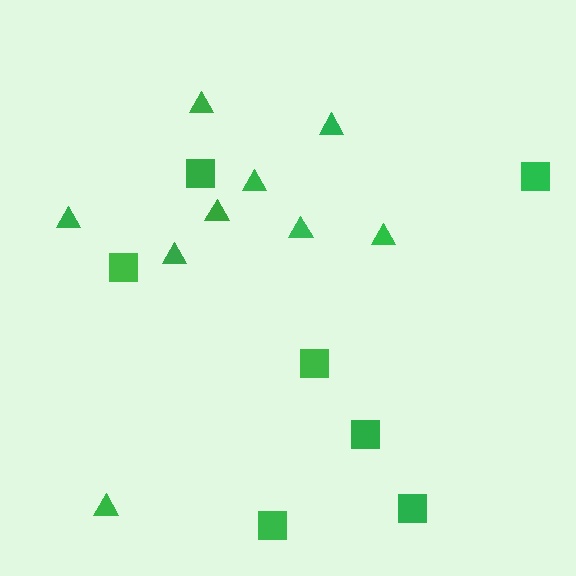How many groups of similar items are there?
There are 2 groups: one group of squares (7) and one group of triangles (9).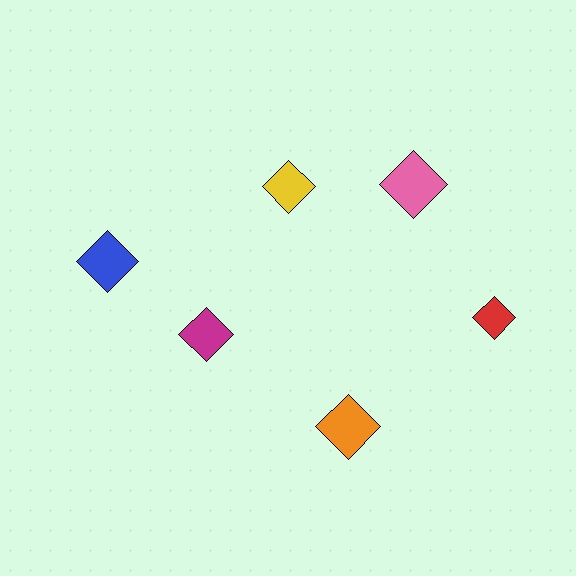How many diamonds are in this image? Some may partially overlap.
There are 6 diamonds.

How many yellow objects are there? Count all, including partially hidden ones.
There is 1 yellow object.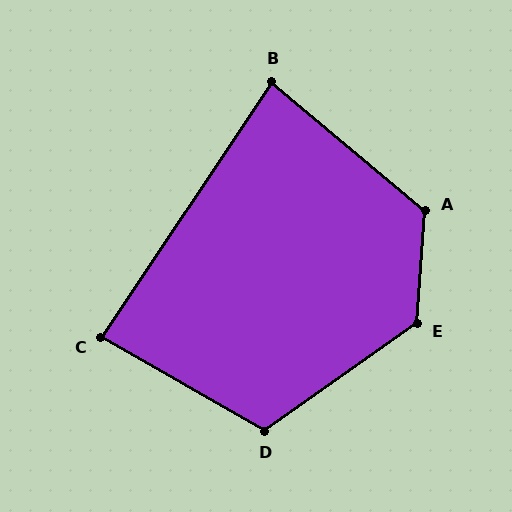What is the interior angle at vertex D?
Approximately 115 degrees (obtuse).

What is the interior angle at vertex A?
Approximately 126 degrees (obtuse).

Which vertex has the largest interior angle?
E, at approximately 129 degrees.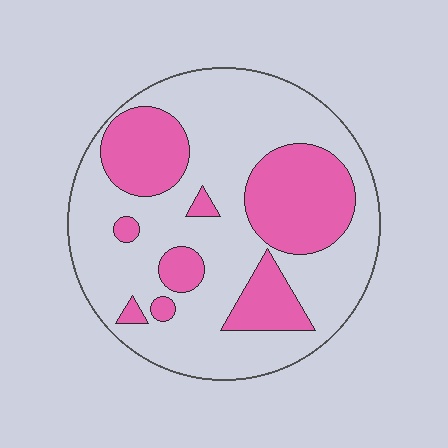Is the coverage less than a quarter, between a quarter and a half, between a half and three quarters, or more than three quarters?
Between a quarter and a half.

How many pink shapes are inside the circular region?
8.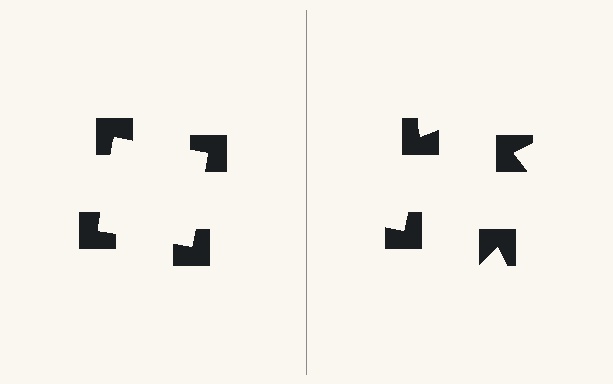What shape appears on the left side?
An illusory square.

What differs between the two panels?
The notched squares are positioned identically on both sides; only the wedge orientations differ. On the left they align to a square; on the right they are misaligned.